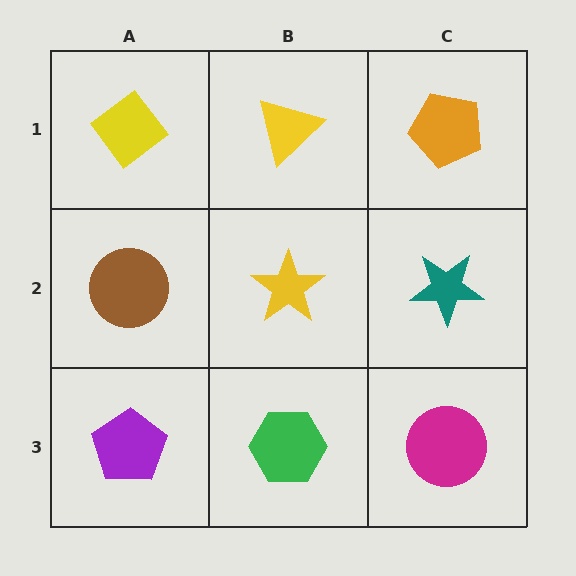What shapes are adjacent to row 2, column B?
A yellow triangle (row 1, column B), a green hexagon (row 3, column B), a brown circle (row 2, column A), a teal star (row 2, column C).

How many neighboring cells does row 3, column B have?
3.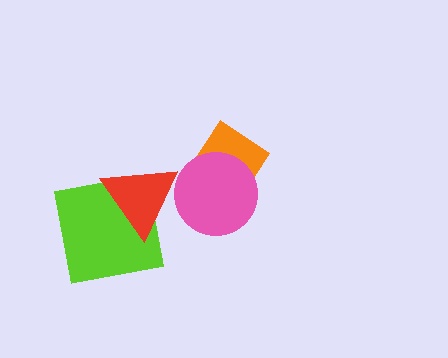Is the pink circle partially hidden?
Yes, it is partially covered by another shape.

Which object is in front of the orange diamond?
The pink circle is in front of the orange diamond.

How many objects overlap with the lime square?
1 object overlaps with the lime square.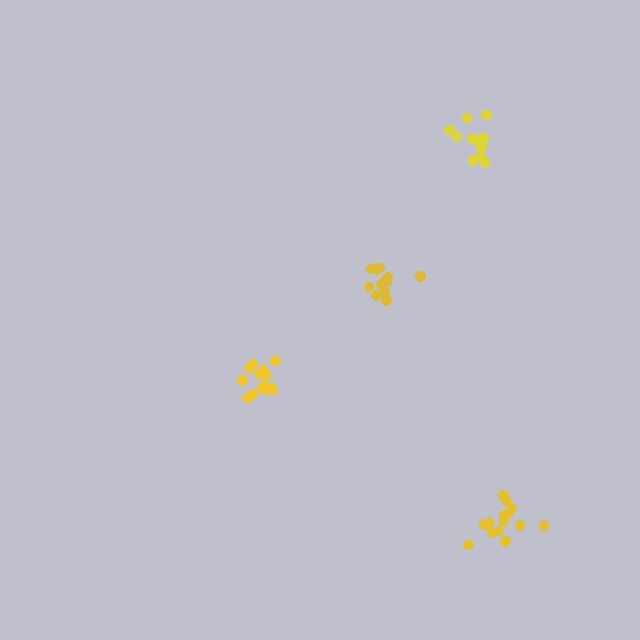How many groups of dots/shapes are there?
There are 4 groups.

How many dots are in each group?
Group 1: 15 dots, Group 2: 15 dots, Group 3: 12 dots, Group 4: 13 dots (55 total).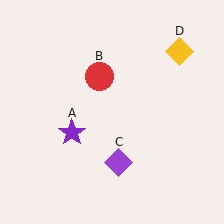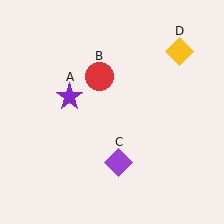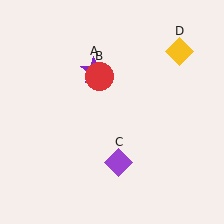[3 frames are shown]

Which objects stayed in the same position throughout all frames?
Red circle (object B) and purple diamond (object C) and yellow diamond (object D) remained stationary.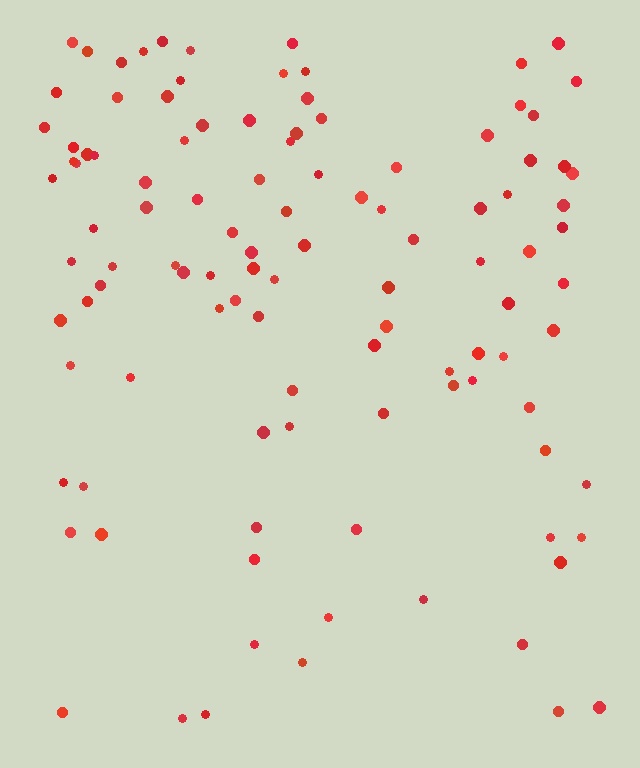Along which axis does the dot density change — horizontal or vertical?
Vertical.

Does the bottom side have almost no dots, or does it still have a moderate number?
Still a moderate number, just noticeably fewer than the top.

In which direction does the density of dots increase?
From bottom to top, with the top side densest.